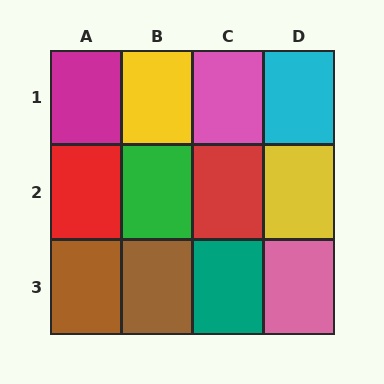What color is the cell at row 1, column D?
Cyan.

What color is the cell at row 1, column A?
Magenta.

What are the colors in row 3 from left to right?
Brown, brown, teal, pink.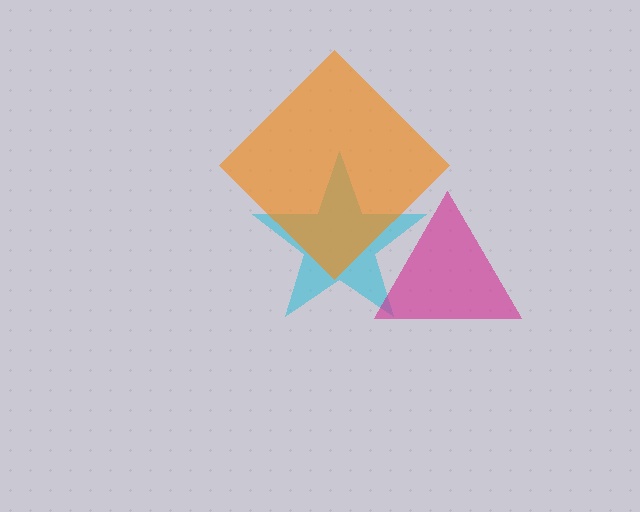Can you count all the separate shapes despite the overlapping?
Yes, there are 3 separate shapes.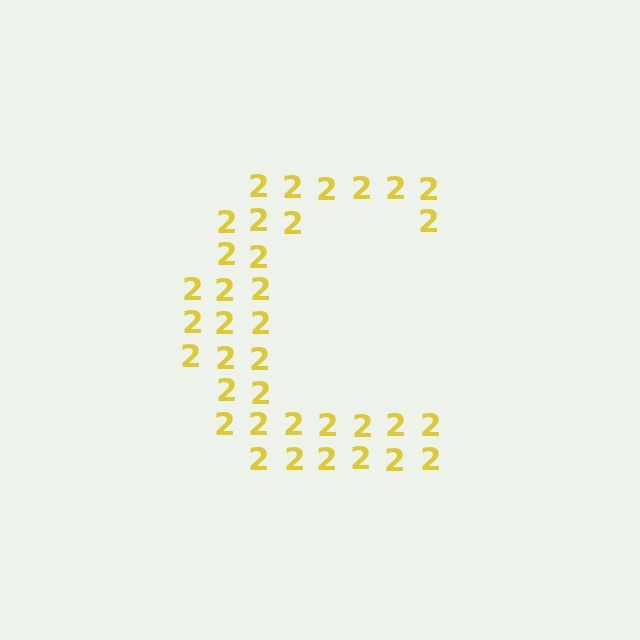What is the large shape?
The large shape is the letter C.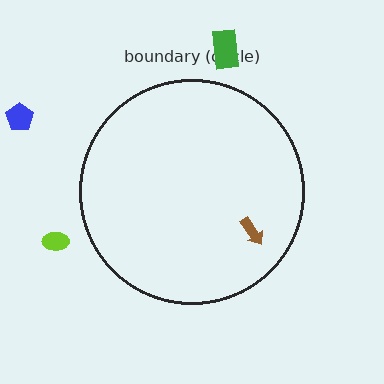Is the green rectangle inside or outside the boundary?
Outside.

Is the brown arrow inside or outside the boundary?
Inside.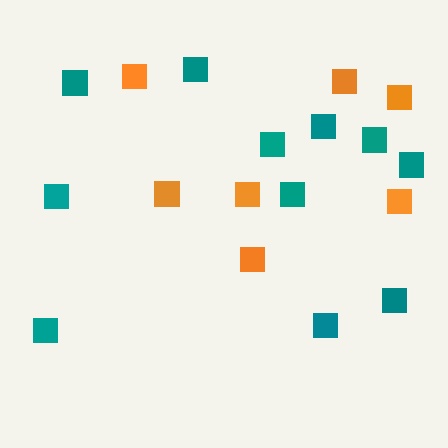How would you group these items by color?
There are 2 groups: one group of orange squares (7) and one group of teal squares (11).